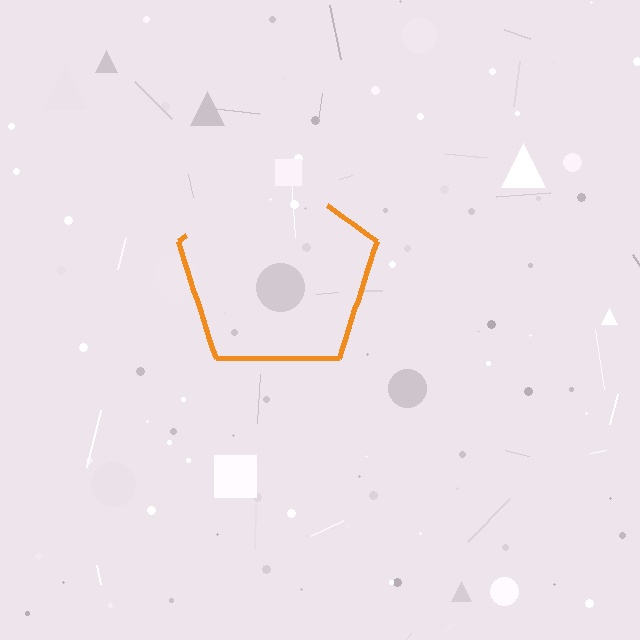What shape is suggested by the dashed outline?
The dashed outline suggests a pentagon.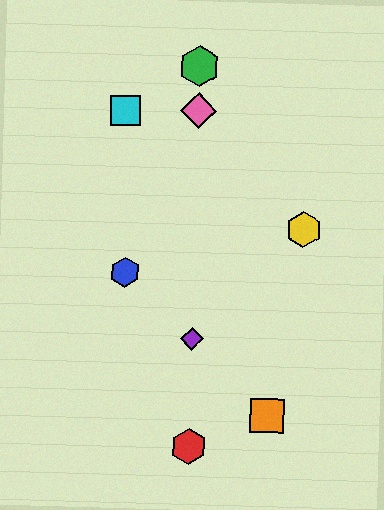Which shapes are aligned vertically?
The red hexagon, the green hexagon, the purple diamond, the pink diamond are aligned vertically.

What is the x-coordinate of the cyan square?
The cyan square is at x≈126.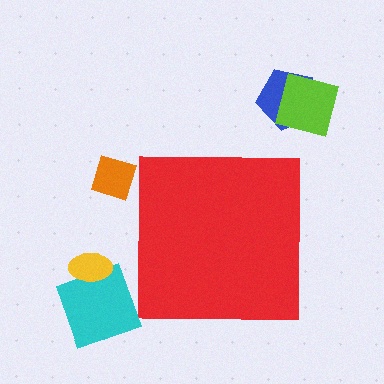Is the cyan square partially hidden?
No, the cyan square is fully visible.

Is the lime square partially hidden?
No, the lime square is fully visible.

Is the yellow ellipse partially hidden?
No, the yellow ellipse is fully visible.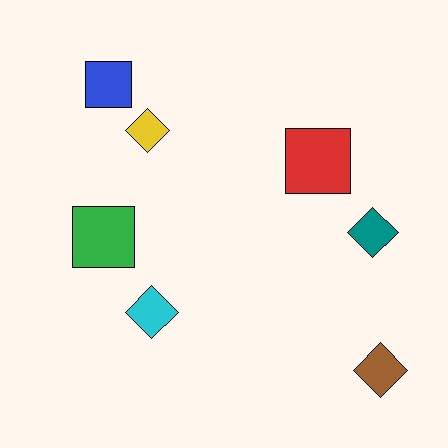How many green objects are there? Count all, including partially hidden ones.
There is 1 green object.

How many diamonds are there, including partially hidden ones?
There are 4 diamonds.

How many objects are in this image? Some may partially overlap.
There are 7 objects.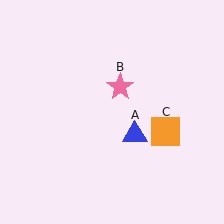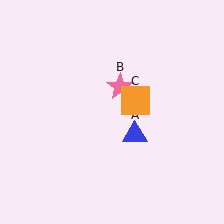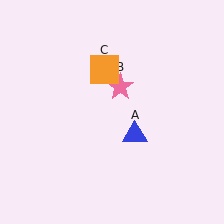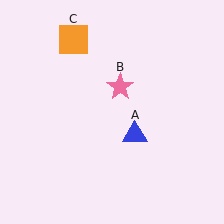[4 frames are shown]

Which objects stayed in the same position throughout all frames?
Blue triangle (object A) and pink star (object B) remained stationary.